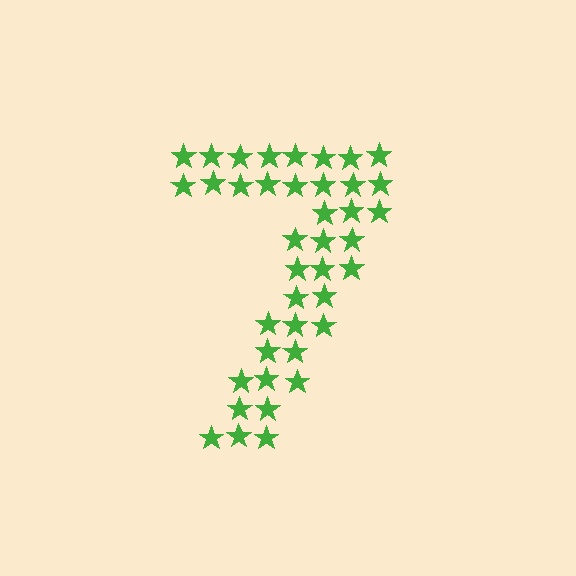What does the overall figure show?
The overall figure shows the digit 7.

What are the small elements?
The small elements are stars.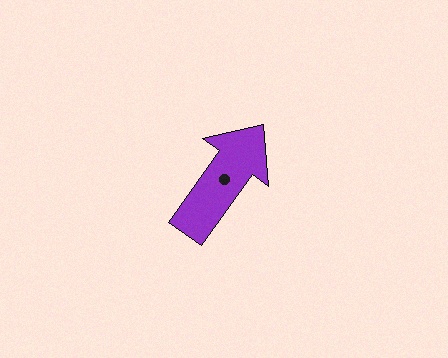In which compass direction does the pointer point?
Northeast.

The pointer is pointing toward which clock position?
Roughly 1 o'clock.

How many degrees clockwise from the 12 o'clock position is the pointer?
Approximately 36 degrees.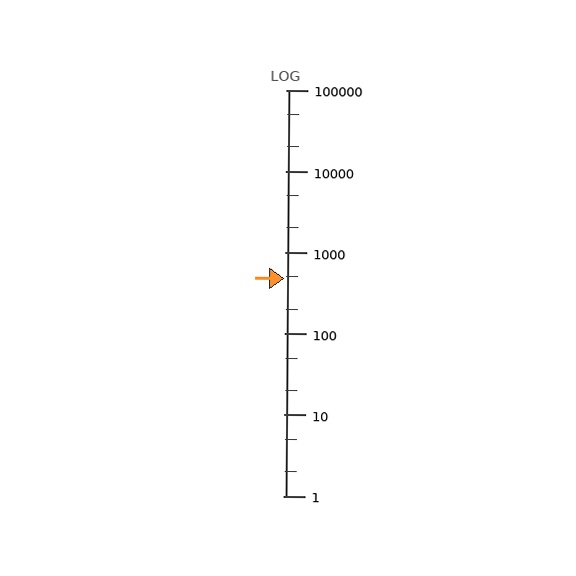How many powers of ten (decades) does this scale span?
The scale spans 5 decades, from 1 to 100000.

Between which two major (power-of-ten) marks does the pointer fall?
The pointer is between 100 and 1000.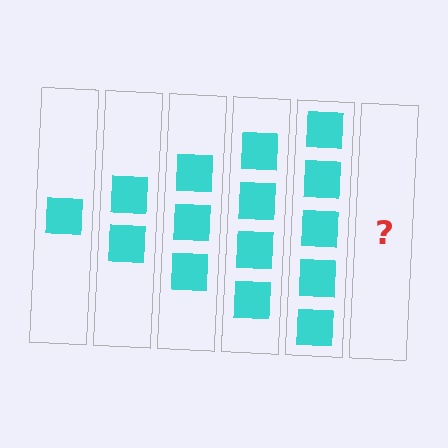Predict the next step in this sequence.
The next step is 6 squares.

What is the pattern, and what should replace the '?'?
The pattern is that each step adds one more square. The '?' should be 6 squares.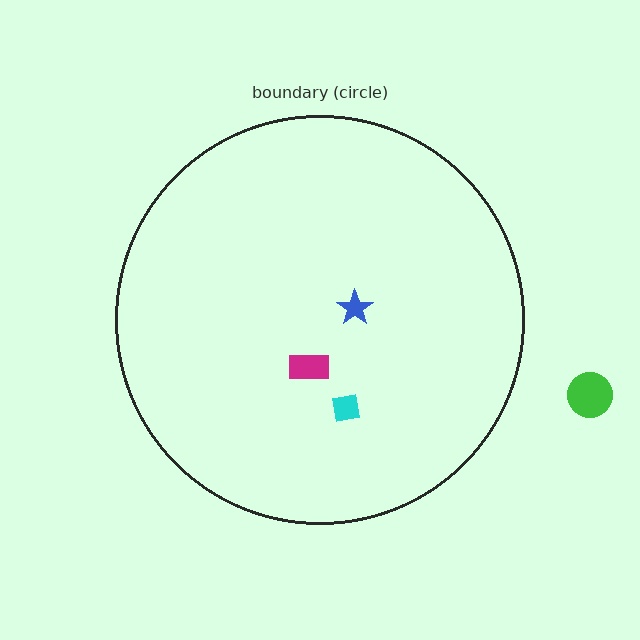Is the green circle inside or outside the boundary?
Outside.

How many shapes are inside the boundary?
3 inside, 1 outside.